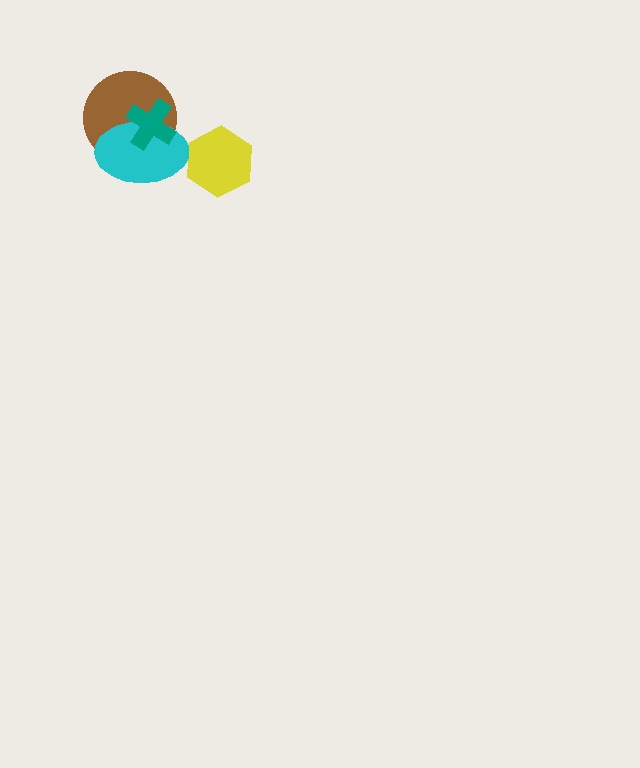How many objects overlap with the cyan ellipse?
2 objects overlap with the cyan ellipse.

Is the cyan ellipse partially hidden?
Yes, it is partially covered by another shape.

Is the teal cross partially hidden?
No, no other shape covers it.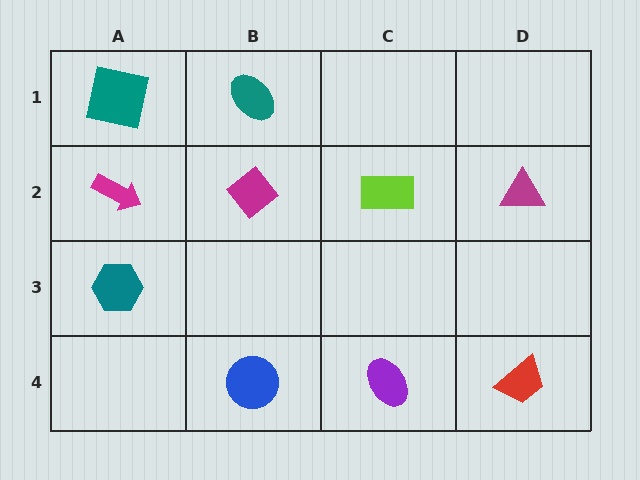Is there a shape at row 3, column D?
No, that cell is empty.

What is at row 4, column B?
A blue circle.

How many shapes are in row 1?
2 shapes.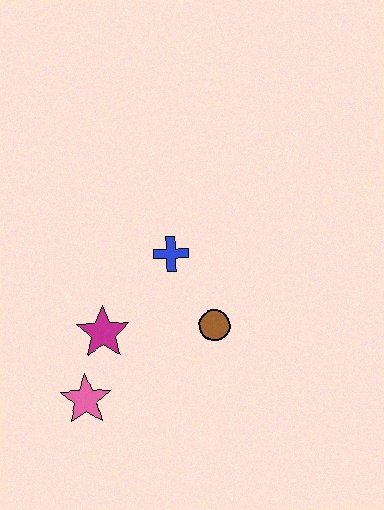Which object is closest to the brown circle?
The blue cross is closest to the brown circle.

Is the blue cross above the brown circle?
Yes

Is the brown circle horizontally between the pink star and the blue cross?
No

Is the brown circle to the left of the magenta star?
No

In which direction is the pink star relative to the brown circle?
The pink star is to the left of the brown circle.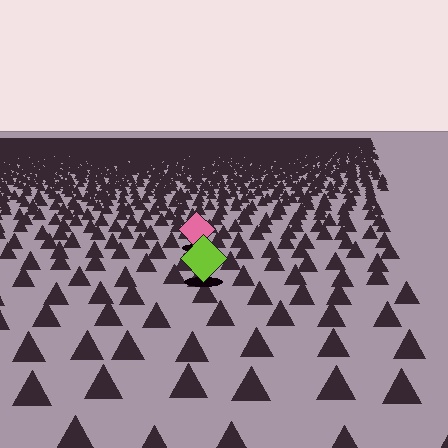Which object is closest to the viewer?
The lime diamond is closest. The texture marks near it are larger and more spread out.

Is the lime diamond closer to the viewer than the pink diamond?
Yes. The lime diamond is closer — you can tell from the texture gradient: the ground texture is coarser near it.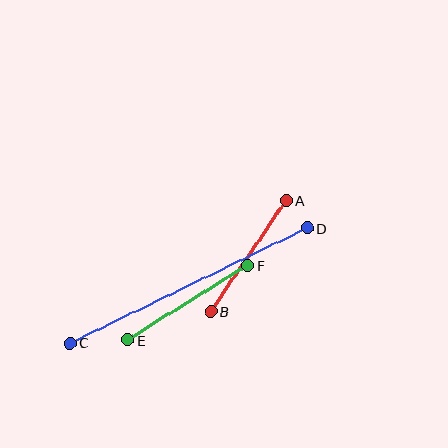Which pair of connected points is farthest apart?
Points C and D are farthest apart.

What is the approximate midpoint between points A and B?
The midpoint is at approximately (249, 256) pixels.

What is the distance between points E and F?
The distance is approximately 142 pixels.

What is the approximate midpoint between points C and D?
The midpoint is at approximately (189, 285) pixels.